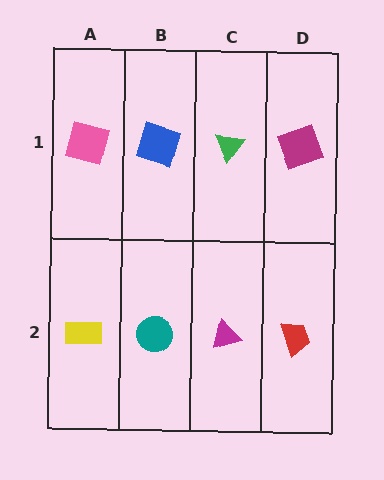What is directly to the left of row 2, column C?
A teal circle.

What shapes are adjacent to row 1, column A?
A yellow rectangle (row 2, column A), a blue square (row 1, column B).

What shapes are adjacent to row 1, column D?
A red trapezoid (row 2, column D), a green triangle (row 1, column C).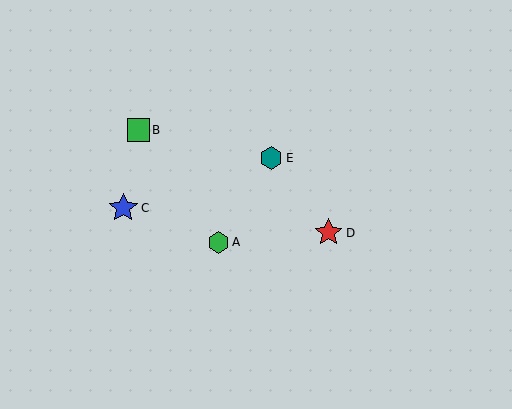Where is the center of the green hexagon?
The center of the green hexagon is at (218, 242).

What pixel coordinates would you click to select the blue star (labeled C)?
Click at (123, 208) to select the blue star C.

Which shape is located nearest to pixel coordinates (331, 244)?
The red star (labeled D) at (328, 233) is nearest to that location.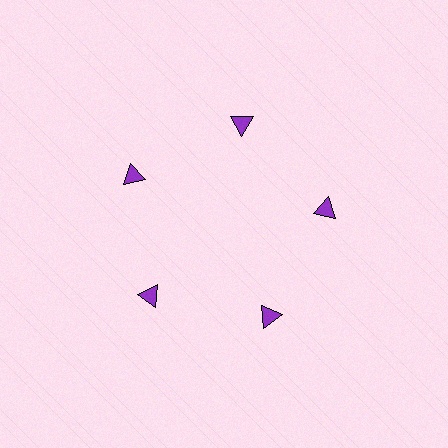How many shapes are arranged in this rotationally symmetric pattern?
There are 5 shapes, arranged in 5 groups of 1.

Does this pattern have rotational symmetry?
Yes, this pattern has 5-fold rotational symmetry. It looks the same after rotating 72 degrees around the center.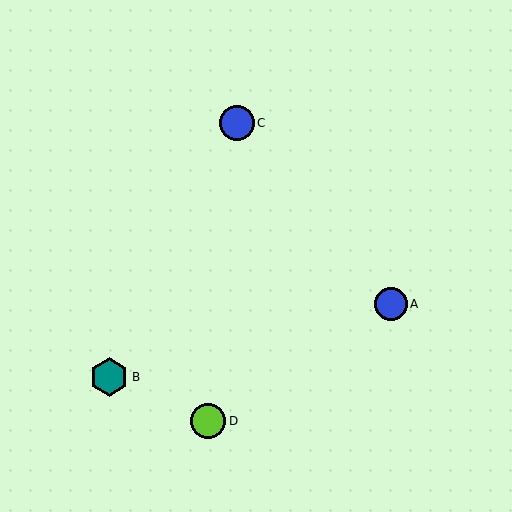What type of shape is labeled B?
Shape B is a teal hexagon.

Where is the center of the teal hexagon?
The center of the teal hexagon is at (109, 377).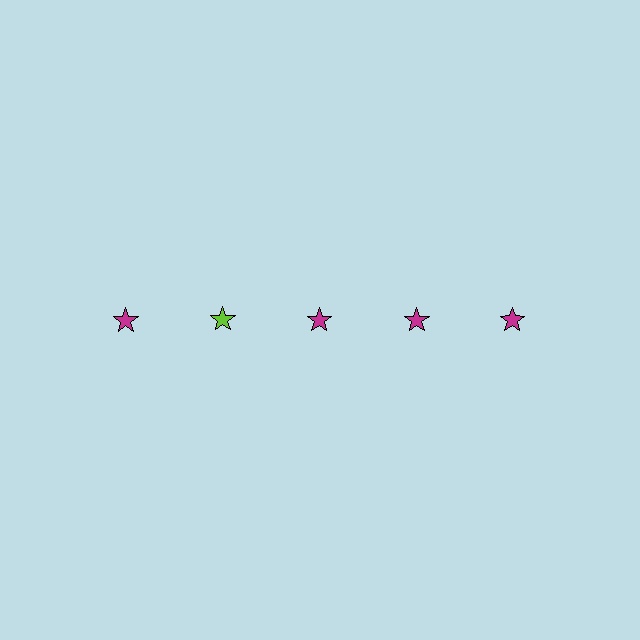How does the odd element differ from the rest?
It has a different color: lime instead of magenta.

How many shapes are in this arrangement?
There are 5 shapes arranged in a grid pattern.